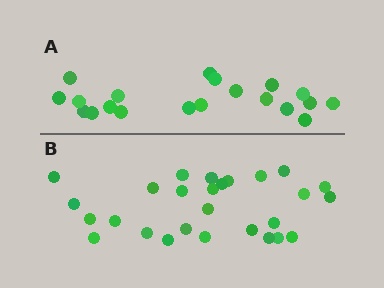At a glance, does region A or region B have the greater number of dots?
Region B (the bottom region) has more dots.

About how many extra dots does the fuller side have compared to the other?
Region B has roughly 8 or so more dots than region A.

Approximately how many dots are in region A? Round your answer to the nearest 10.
About 20 dots.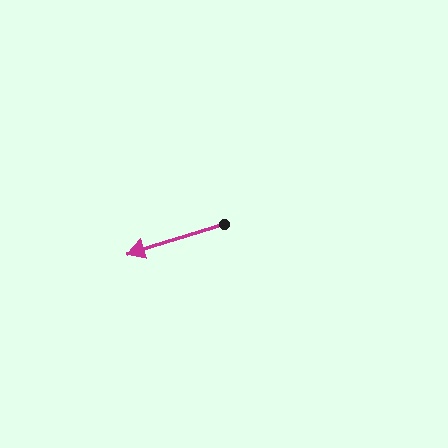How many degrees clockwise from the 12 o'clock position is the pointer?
Approximately 253 degrees.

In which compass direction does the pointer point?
West.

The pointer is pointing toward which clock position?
Roughly 8 o'clock.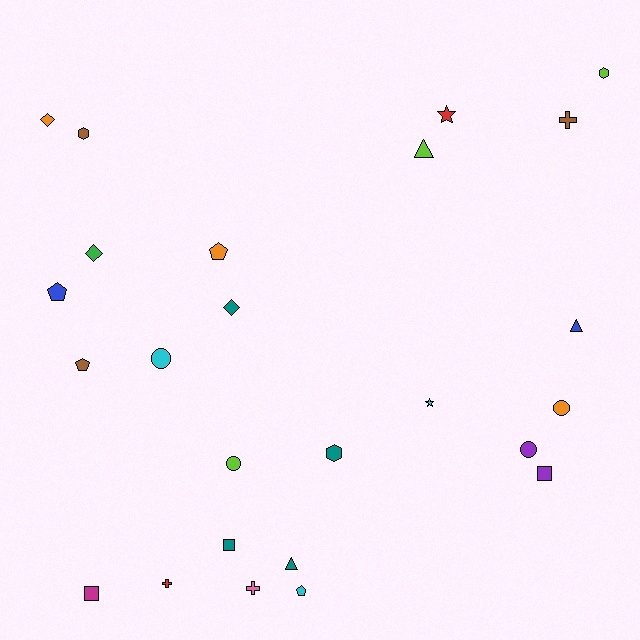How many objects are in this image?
There are 25 objects.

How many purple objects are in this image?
There are 2 purple objects.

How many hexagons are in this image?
There are 3 hexagons.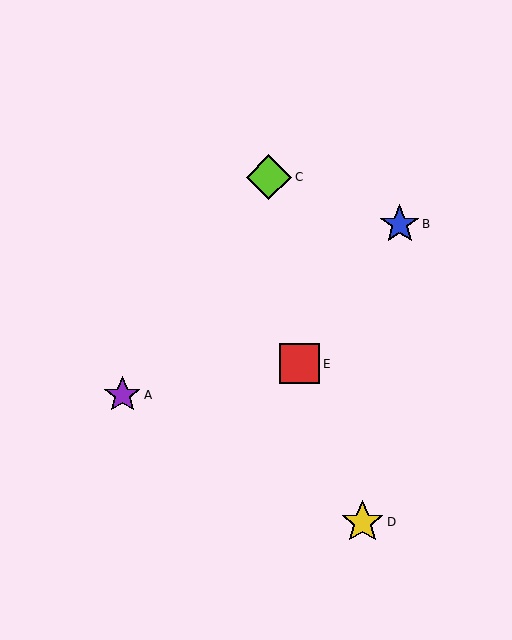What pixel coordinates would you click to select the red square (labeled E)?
Click at (300, 364) to select the red square E.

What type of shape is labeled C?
Shape C is a lime diamond.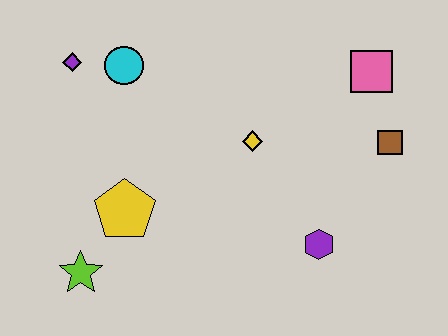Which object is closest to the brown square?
The pink square is closest to the brown square.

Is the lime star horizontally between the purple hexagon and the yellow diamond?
No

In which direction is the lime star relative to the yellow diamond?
The lime star is to the left of the yellow diamond.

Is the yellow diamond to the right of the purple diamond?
Yes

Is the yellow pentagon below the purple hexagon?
No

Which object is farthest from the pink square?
The lime star is farthest from the pink square.